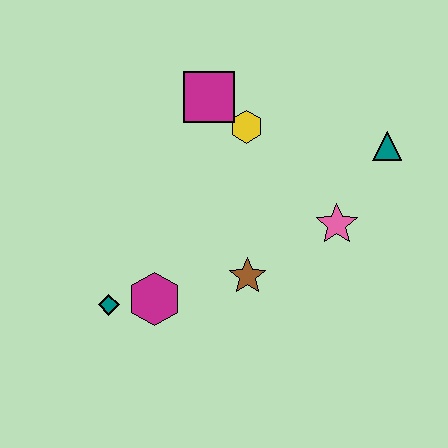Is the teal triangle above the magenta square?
No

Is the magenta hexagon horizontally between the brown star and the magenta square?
No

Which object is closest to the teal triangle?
The pink star is closest to the teal triangle.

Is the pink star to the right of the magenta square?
Yes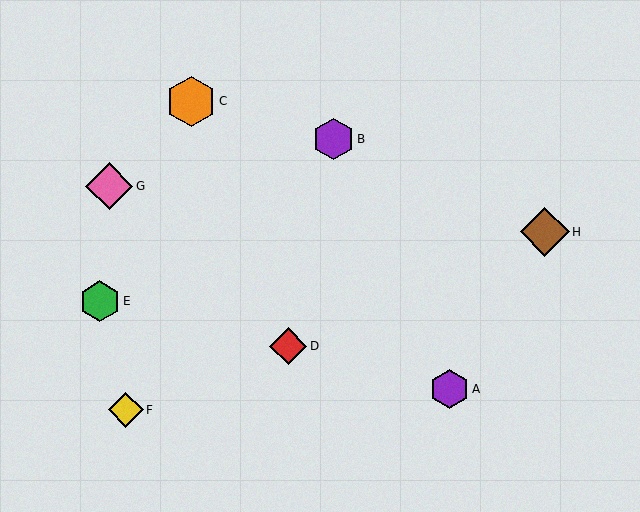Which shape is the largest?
The orange hexagon (labeled C) is the largest.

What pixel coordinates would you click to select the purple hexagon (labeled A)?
Click at (449, 389) to select the purple hexagon A.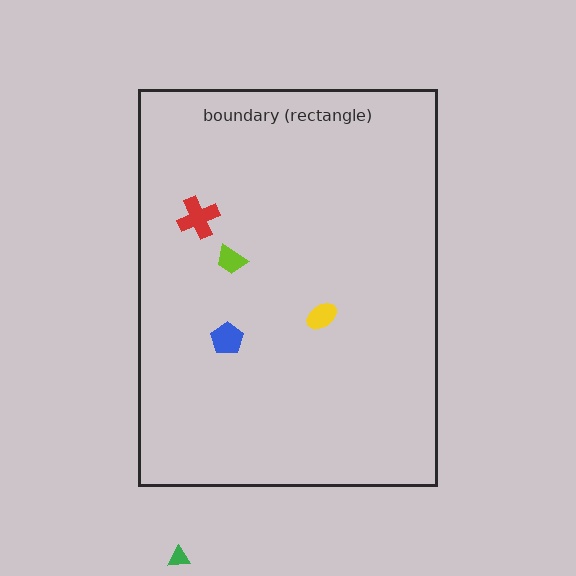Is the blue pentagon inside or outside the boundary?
Inside.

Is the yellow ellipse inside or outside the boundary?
Inside.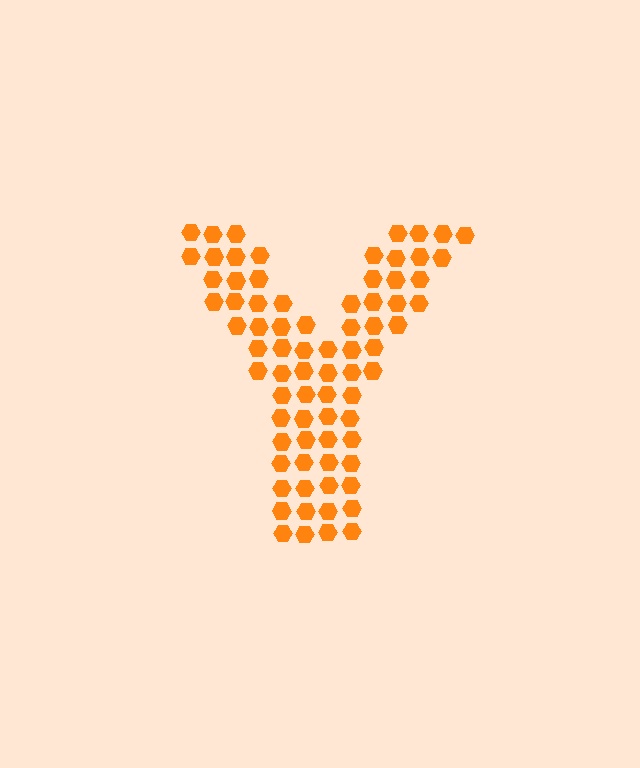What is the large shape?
The large shape is the letter Y.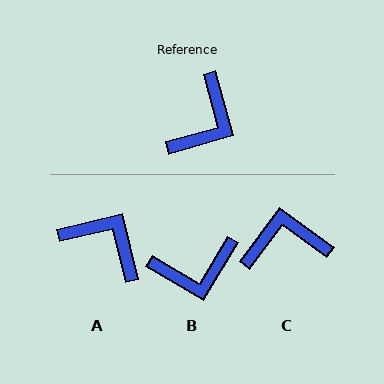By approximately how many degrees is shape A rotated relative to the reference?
Approximately 88 degrees counter-clockwise.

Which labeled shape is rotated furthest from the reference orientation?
C, about 128 degrees away.